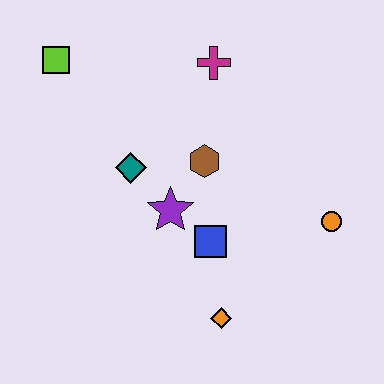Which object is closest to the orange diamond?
The blue square is closest to the orange diamond.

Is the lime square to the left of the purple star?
Yes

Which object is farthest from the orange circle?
The lime square is farthest from the orange circle.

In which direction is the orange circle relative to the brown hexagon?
The orange circle is to the right of the brown hexagon.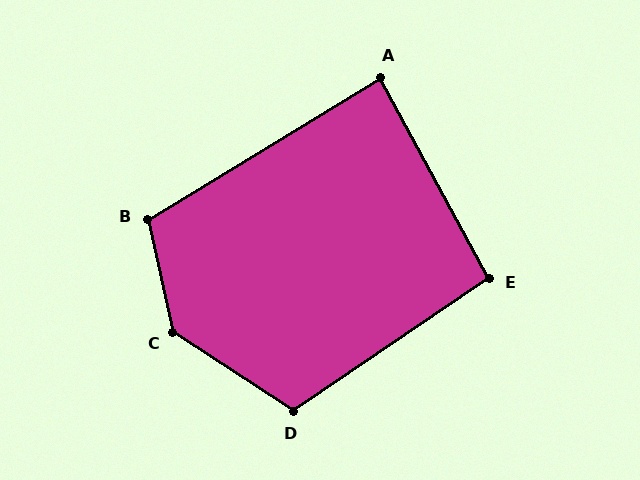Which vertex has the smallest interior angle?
A, at approximately 87 degrees.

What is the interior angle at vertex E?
Approximately 96 degrees (obtuse).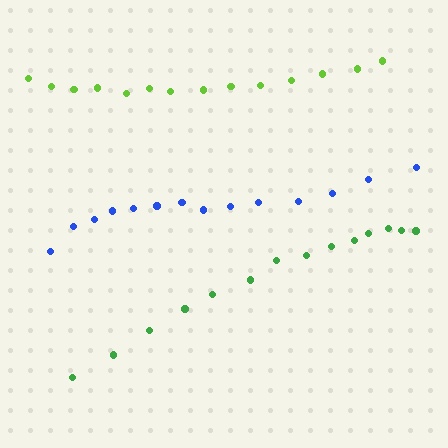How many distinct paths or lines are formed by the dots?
There are 3 distinct paths.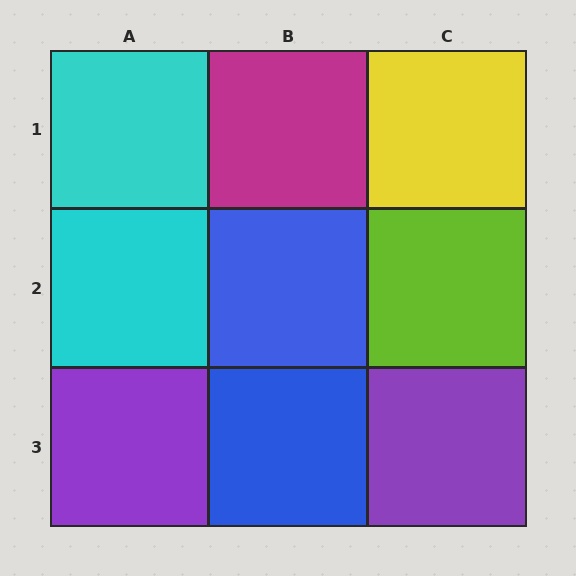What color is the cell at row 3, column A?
Purple.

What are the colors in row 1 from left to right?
Cyan, magenta, yellow.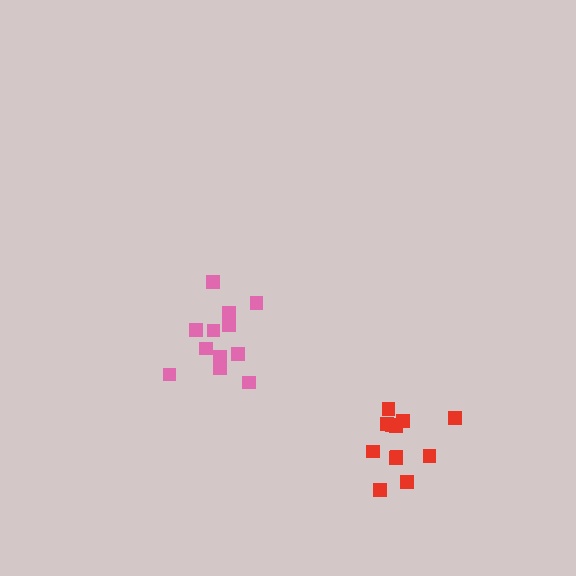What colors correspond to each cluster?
The clusters are colored: pink, red.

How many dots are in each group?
Group 1: 12 dots, Group 2: 12 dots (24 total).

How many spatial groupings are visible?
There are 2 spatial groupings.